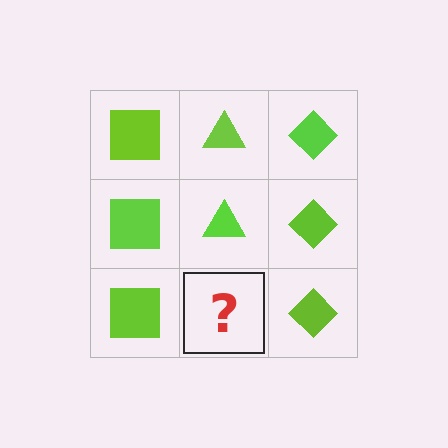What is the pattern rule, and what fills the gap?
The rule is that each column has a consistent shape. The gap should be filled with a lime triangle.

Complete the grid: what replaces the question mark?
The question mark should be replaced with a lime triangle.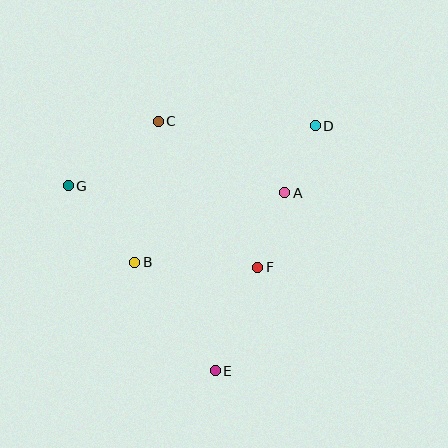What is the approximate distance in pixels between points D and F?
The distance between D and F is approximately 152 pixels.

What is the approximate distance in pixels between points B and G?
The distance between B and G is approximately 101 pixels.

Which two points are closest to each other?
Points A and D are closest to each other.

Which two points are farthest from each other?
Points D and E are farthest from each other.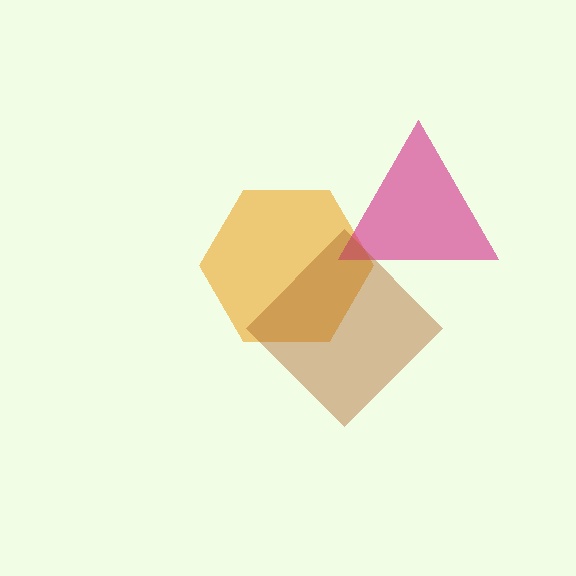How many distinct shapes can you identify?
There are 3 distinct shapes: an orange hexagon, a magenta triangle, a brown diamond.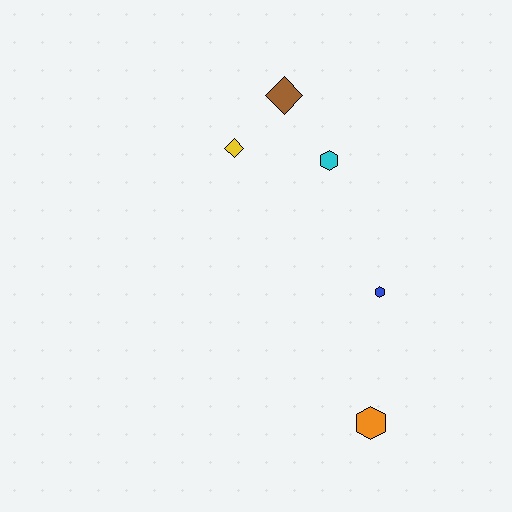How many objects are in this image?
There are 5 objects.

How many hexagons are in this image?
There are 3 hexagons.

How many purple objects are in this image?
There are no purple objects.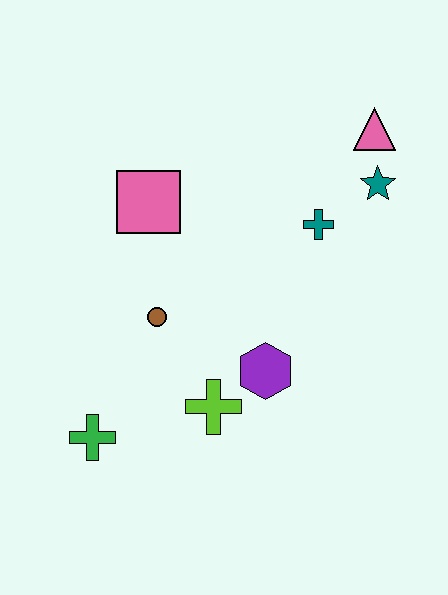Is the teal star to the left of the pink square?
No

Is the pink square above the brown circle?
Yes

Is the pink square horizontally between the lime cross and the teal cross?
No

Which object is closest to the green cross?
The lime cross is closest to the green cross.